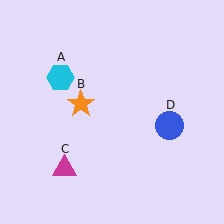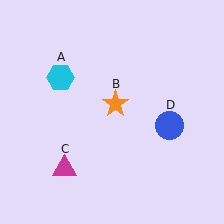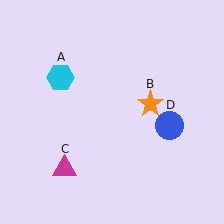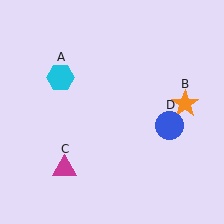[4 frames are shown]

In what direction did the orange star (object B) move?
The orange star (object B) moved right.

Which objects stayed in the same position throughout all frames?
Cyan hexagon (object A) and magenta triangle (object C) and blue circle (object D) remained stationary.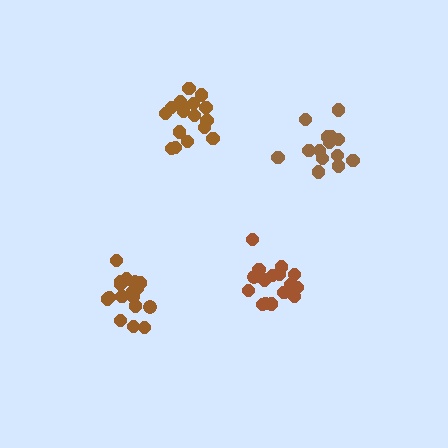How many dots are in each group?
Group 1: 18 dots, Group 2: 14 dots, Group 3: 17 dots, Group 4: 16 dots (65 total).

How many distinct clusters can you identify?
There are 4 distinct clusters.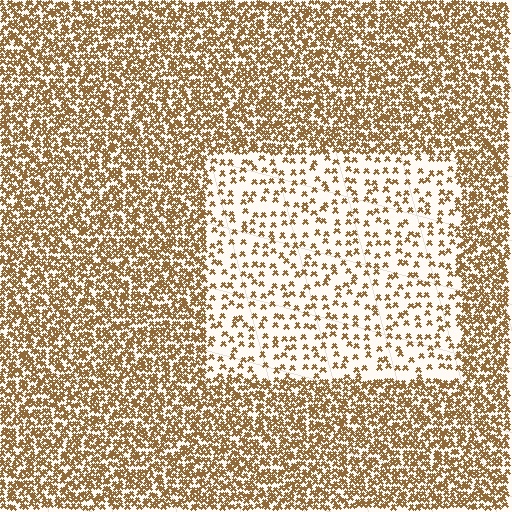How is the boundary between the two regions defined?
The boundary is defined by a change in element density (approximately 3.1x ratio). All elements are the same color, size, and shape.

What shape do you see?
I see a rectangle.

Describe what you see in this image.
The image contains small brown elements arranged at two different densities. A rectangle-shaped region is visible where the elements are less densely packed than the surrounding area.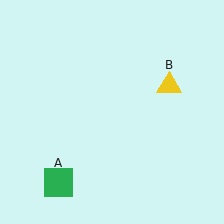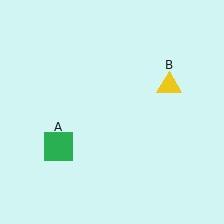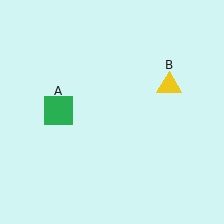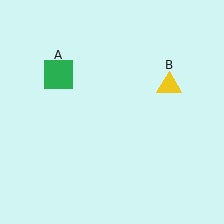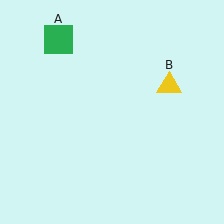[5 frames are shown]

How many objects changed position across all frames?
1 object changed position: green square (object A).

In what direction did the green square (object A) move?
The green square (object A) moved up.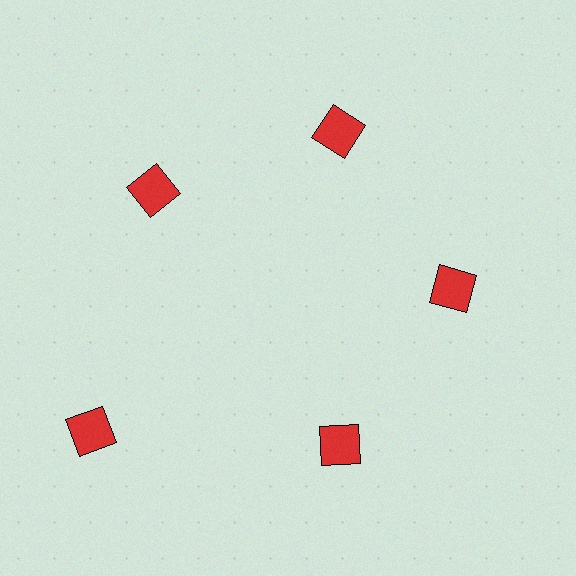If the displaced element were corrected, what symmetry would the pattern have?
It would have 5-fold rotational symmetry — the pattern would map onto itself every 72 degrees.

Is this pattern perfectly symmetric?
No. The 5 red squares are arranged in a ring, but one element near the 8 o'clock position is pushed outward from the center, breaking the 5-fold rotational symmetry.